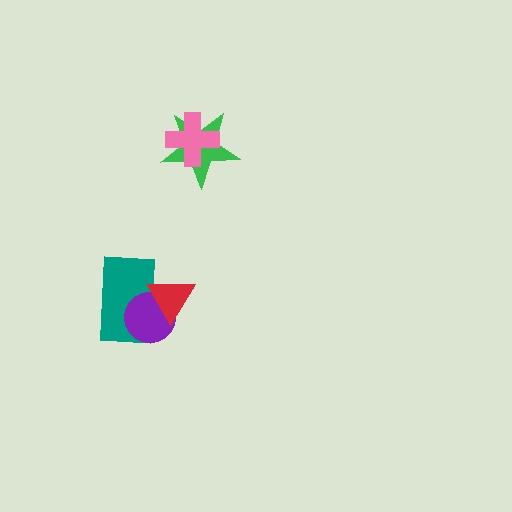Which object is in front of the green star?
The pink cross is in front of the green star.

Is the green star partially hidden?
Yes, it is partially covered by another shape.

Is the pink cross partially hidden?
No, no other shape covers it.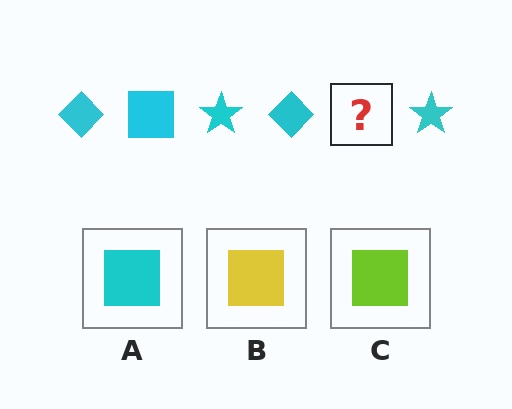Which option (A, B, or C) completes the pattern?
A.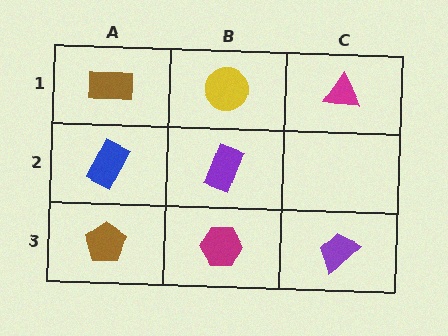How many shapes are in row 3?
3 shapes.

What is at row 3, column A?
A brown pentagon.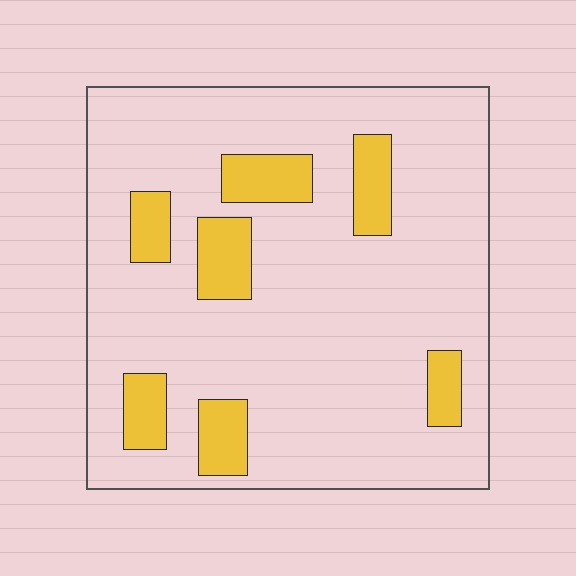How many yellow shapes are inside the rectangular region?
7.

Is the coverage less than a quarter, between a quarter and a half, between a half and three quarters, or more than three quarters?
Less than a quarter.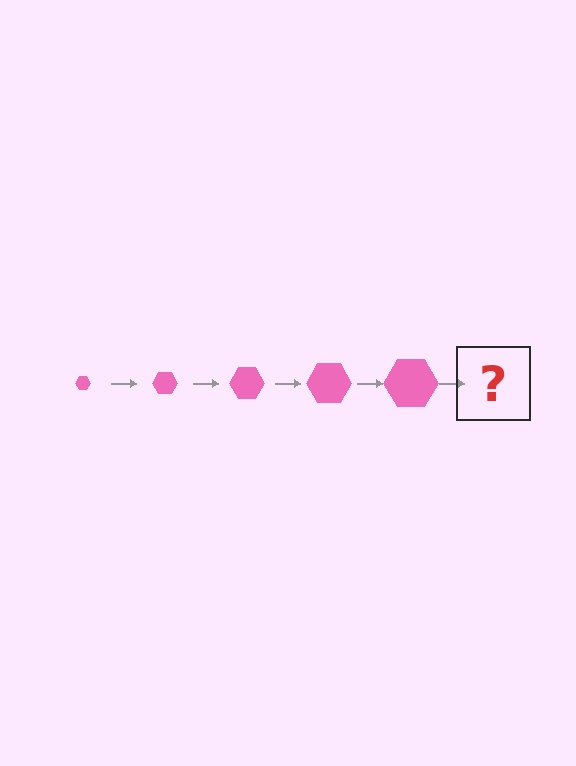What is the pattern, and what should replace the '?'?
The pattern is that the hexagon gets progressively larger each step. The '?' should be a pink hexagon, larger than the previous one.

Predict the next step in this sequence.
The next step is a pink hexagon, larger than the previous one.